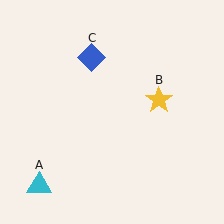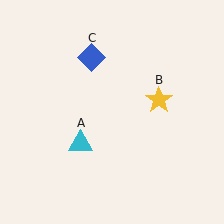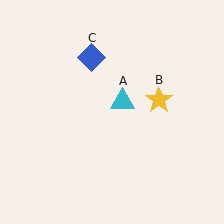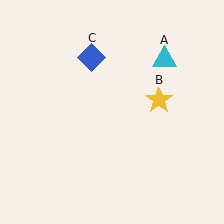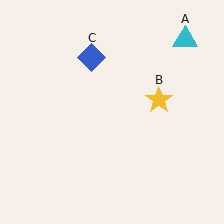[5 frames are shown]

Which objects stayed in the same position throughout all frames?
Yellow star (object B) and blue diamond (object C) remained stationary.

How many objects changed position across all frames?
1 object changed position: cyan triangle (object A).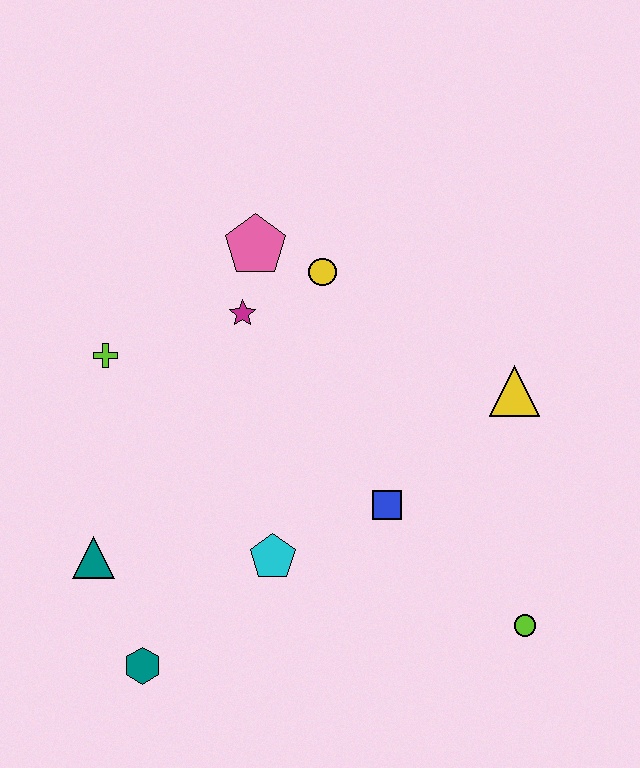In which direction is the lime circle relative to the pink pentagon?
The lime circle is below the pink pentagon.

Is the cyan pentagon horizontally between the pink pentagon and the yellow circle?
Yes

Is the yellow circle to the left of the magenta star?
No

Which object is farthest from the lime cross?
The lime circle is farthest from the lime cross.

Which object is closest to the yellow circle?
The pink pentagon is closest to the yellow circle.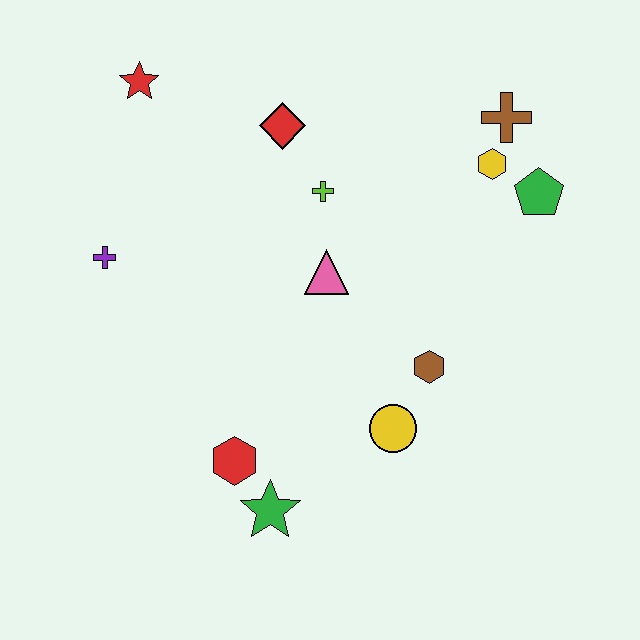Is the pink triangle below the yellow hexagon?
Yes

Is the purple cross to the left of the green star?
Yes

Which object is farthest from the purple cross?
The green pentagon is farthest from the purple cross.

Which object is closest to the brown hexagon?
The yellow circle is closest to the brown hexagon.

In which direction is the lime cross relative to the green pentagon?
The lime cross is to the left of the green pentagon.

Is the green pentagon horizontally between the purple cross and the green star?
No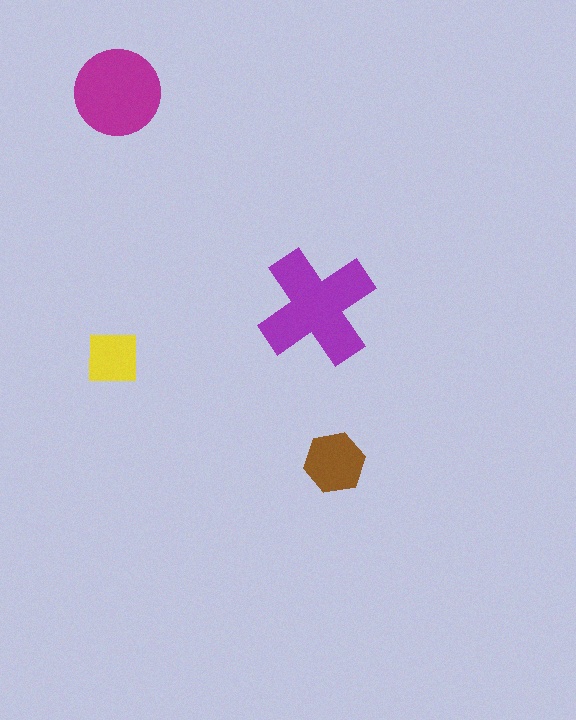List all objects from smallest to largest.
The yellow square, the brown hexagon, the magenta circle, the purple cross.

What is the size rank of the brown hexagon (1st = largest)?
3rd.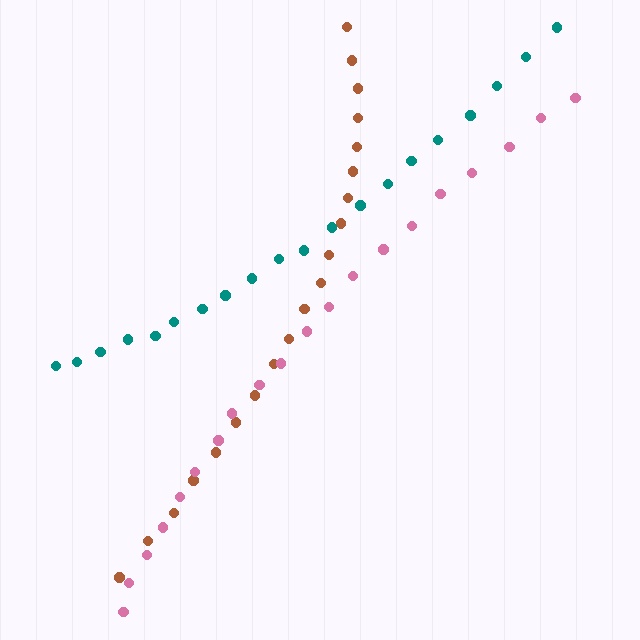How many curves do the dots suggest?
There are 3 distinct paths.